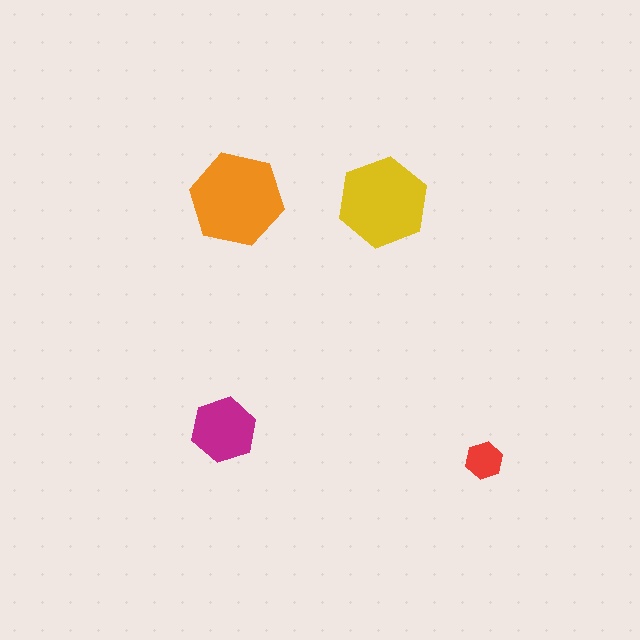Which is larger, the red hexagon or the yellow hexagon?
The yellow one.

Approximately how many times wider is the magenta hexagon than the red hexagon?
About 1.5 times wider.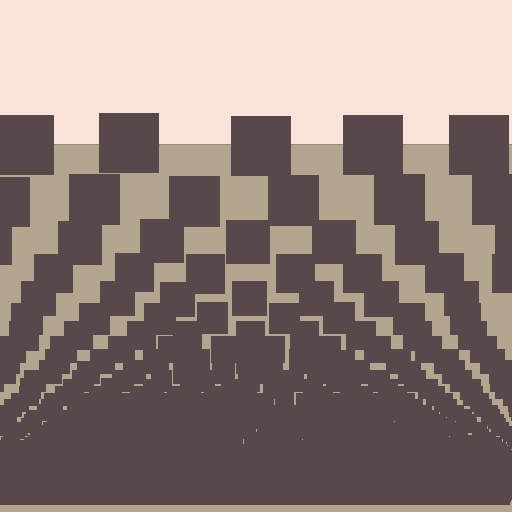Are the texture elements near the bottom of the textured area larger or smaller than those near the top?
Smaller. The gradient is inverted — elements near the bottom are smaller and denser.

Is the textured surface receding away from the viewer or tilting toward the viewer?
The surface appears to tilt toward the viewer. Texture elements get larger and sparser toward the top.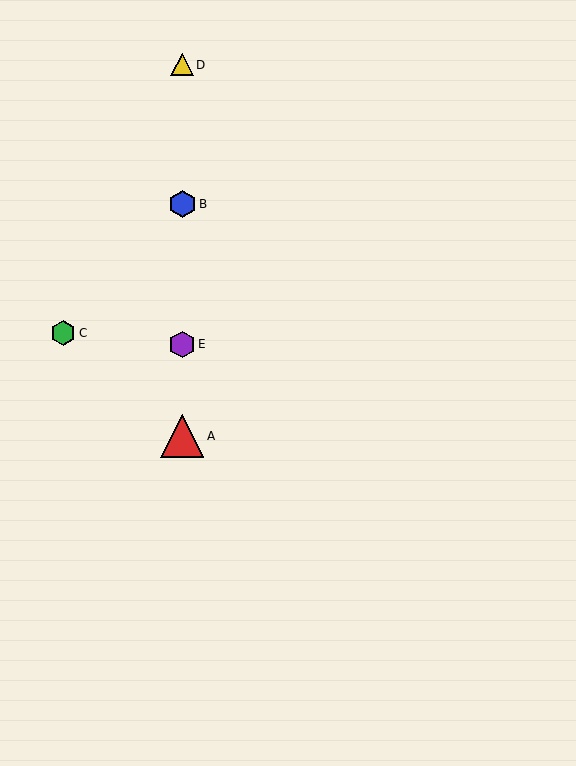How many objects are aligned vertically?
4 objects (A, B, D, E) are aligned vertically.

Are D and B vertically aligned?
Yes, both are at x≈182.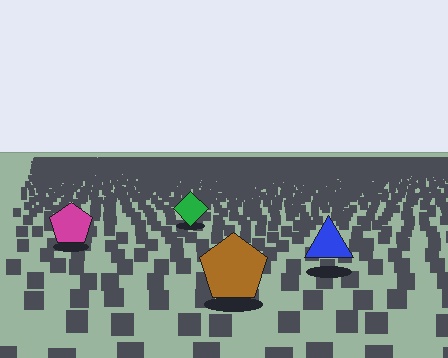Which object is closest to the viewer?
The brown pentagon is closest. The texture marks near it are larger and more spread out.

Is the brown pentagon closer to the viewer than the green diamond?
Yes. The brown pentagon is closer — you can tell from the texture gradient: the ground texture is coarser near it.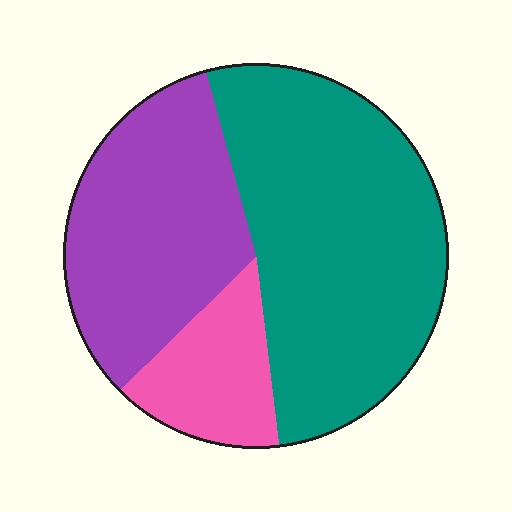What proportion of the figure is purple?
Purple covers 33% of the figure.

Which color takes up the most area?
Teal, at roughly 50%.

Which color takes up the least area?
Pink, at roughly 15%.